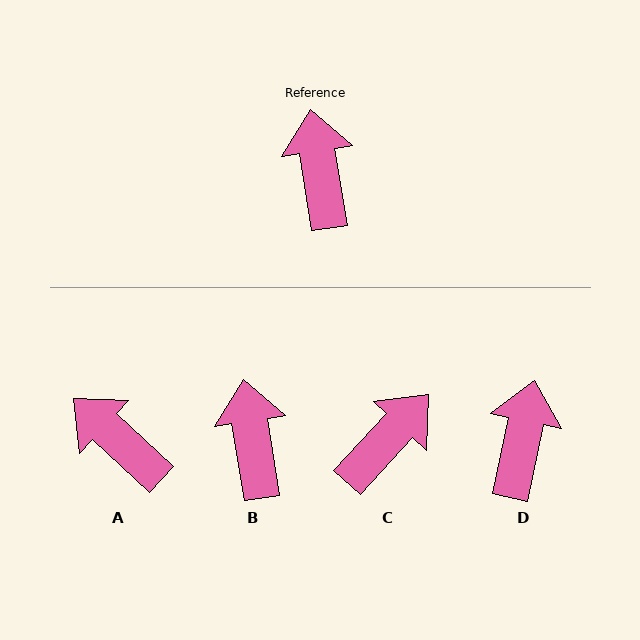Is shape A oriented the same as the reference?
No, it is off by about 38 degrees.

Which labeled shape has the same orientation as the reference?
B.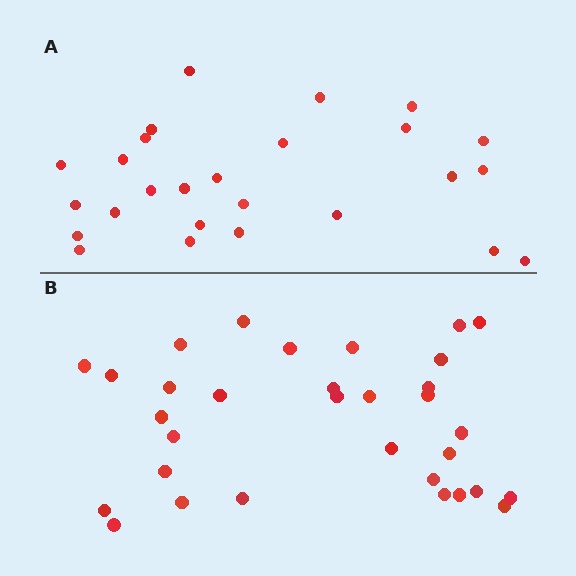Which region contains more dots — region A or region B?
Region B (the bottom region) has more dots.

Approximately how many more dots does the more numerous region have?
Region B has about 6 more dots than region A.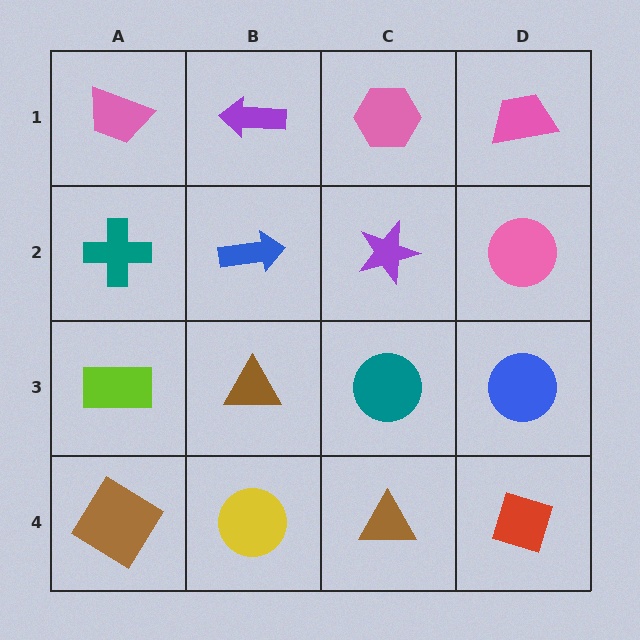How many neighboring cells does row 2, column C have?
4.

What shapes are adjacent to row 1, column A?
A teal cross (row 2, column A), a purple arrow (row 1, column B).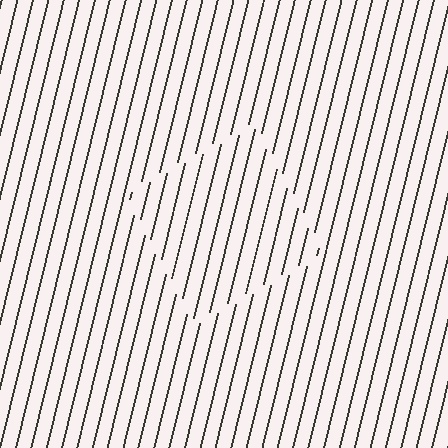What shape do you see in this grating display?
An illusory square. The interior of the shape contains the same grating, shifted by half a period — the contour is defined by the phase discontinuity where line-ends from the inner and outer gratings abut.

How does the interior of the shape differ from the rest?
The interior of the shape contains the same grating, shifted by half a period — the contour is defined by the phase discontinuity where line-ends from the inner and outer gratings abut.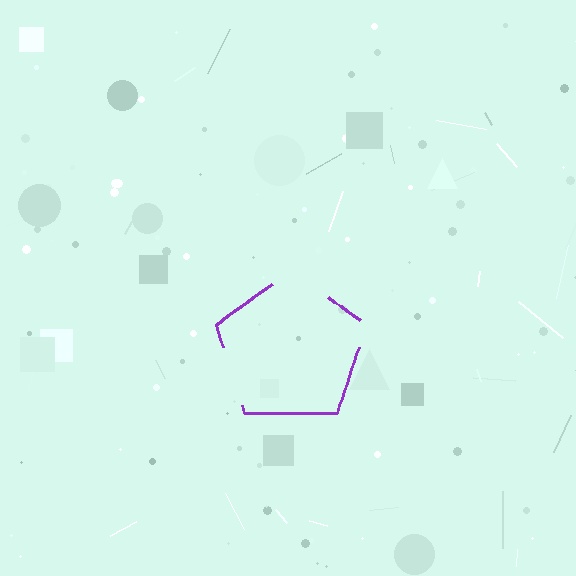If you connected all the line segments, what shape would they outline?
They would outline a pentagon.